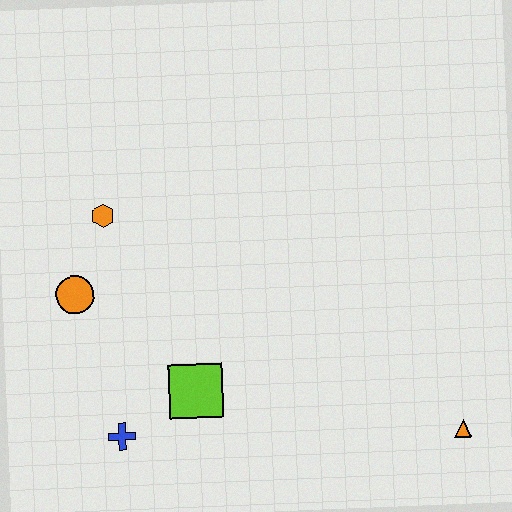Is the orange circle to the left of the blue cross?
Yes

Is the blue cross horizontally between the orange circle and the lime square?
Yes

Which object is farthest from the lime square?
The orange triangle is farthest from the lime square.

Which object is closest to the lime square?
The blue cross is closest to the lime square.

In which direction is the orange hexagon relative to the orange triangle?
The orange hexagon is to the left of the orange triangle.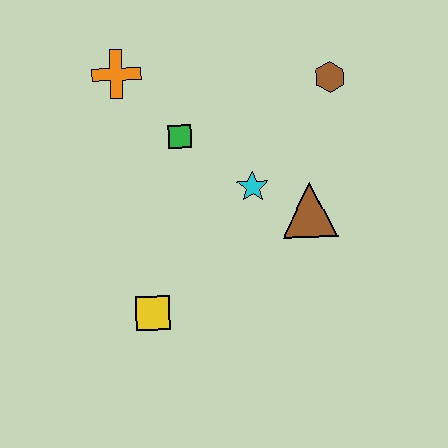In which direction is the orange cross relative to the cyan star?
The orange cross is to the left of the cyan star.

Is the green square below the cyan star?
No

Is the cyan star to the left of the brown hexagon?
Yes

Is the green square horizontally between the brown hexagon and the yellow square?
Yes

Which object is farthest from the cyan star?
The orange cross is farthest from the cyan star.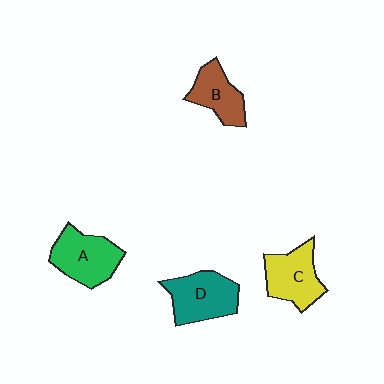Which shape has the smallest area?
Shape B (brown).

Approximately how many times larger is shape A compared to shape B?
Approximately 1.3 times.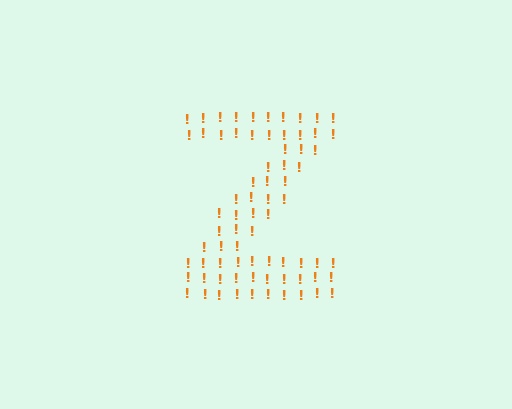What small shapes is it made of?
It is made of small exclamation marks.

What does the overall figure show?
The overall figure shows the letter Z.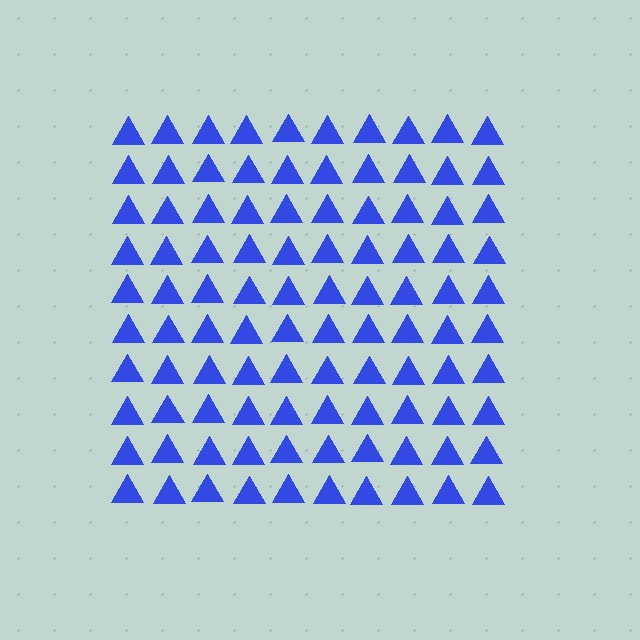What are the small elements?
The small elements are triangles.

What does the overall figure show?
The overall figure shows a square.